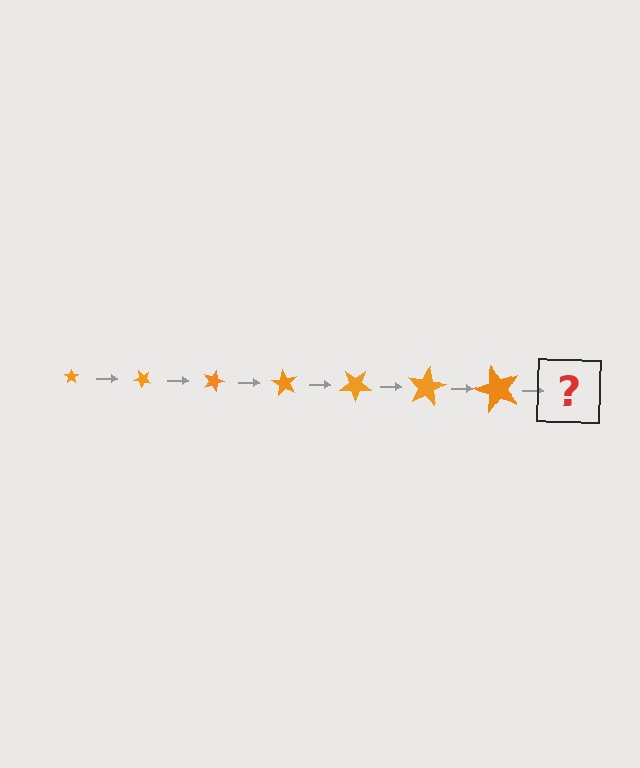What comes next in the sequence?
The next element should be a star, larger than the previous one and rotated 315 degrees from the start.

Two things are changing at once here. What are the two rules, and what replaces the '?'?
The two rules are that the star grows larger each step and it rotates 45 degrees each step. The '?' should be a star, larger than the previous one and rotated 315 degrees from the start.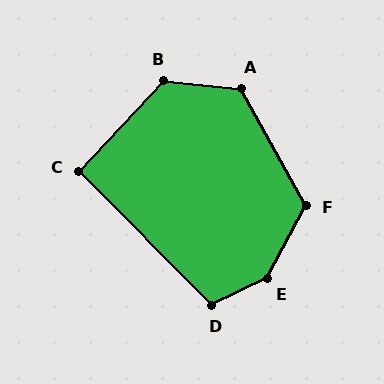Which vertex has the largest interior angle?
E, at approximately 143 degrees.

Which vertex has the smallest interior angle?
C, at approximately 92 degrees.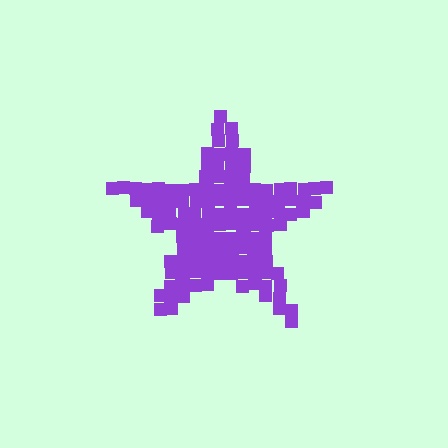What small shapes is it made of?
It is made of small squares.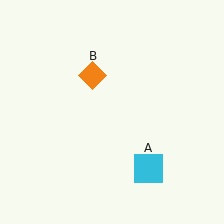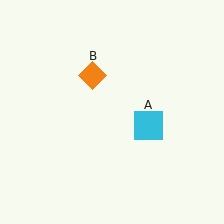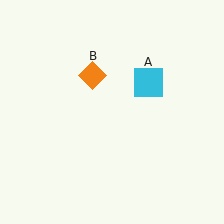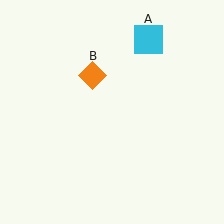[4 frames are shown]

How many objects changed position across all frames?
1 object changed position: cyan square (object A).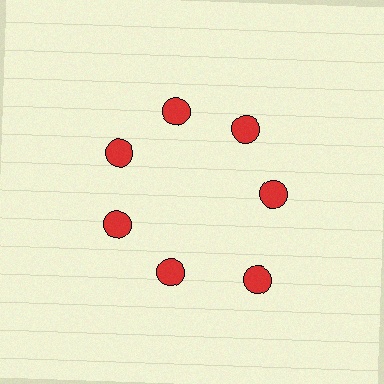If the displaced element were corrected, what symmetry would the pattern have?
It would have 7-fold rotational symmetry — the pattern would map onto itself every 51 degrees.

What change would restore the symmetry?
The symmetry would be restored by moving it inward, back onto the ring so that all 7 circles sit at equal angles and equal distance from the center.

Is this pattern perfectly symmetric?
No. The 7 red circles are arranged in a ring, but one element near the 5 o'clock position is pushed outward from the center, breaking the 7-fold rotational symmetry.